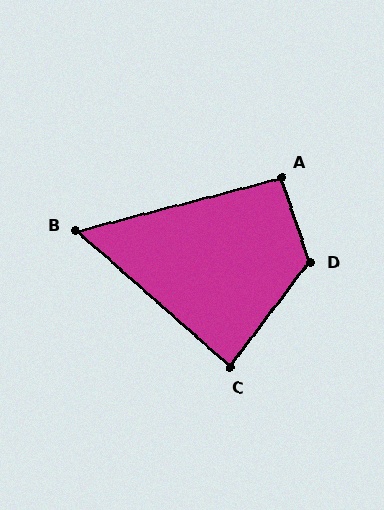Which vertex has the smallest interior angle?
B, at approximately 56 degrees.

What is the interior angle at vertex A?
Approximately 94 degrees (approximately right).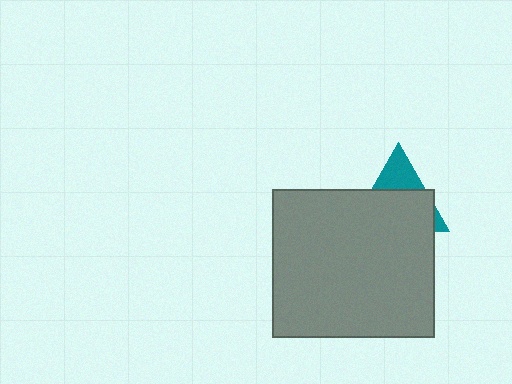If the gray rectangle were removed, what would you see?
You would see the complete teal triangle.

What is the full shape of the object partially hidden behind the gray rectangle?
The partially hidden object is a teal triangle.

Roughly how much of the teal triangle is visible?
A small part of it is visible (roughly 32%).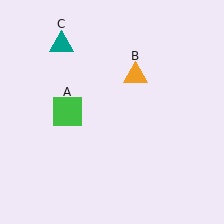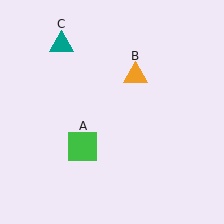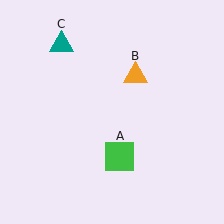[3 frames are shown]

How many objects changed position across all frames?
1 object changed position: green square (object A).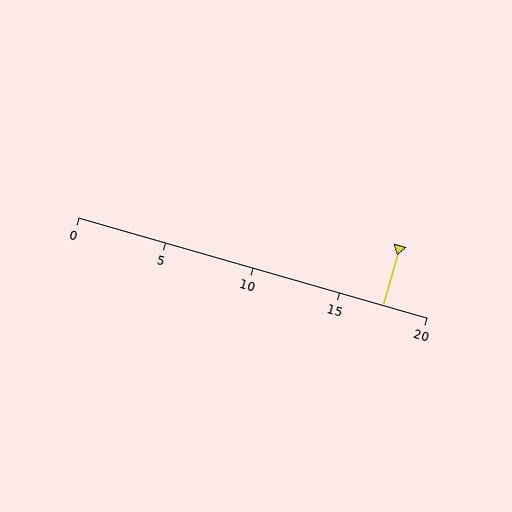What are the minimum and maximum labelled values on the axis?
The axis runs from 0 to 20.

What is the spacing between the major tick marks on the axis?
The major ticks are spaced 5 apart.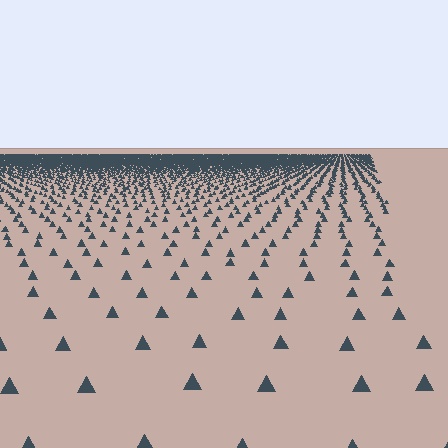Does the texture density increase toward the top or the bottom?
Density increases toward the top.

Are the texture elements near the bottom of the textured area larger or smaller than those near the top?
Larger. Near the bottom, elements are closer to the viewer and appear at a bigger on-screen size.